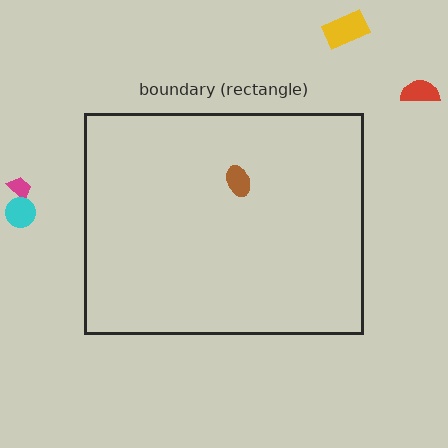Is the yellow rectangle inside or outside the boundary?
Outside.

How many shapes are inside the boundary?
1 inside, 4 outside.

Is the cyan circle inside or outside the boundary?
Outside.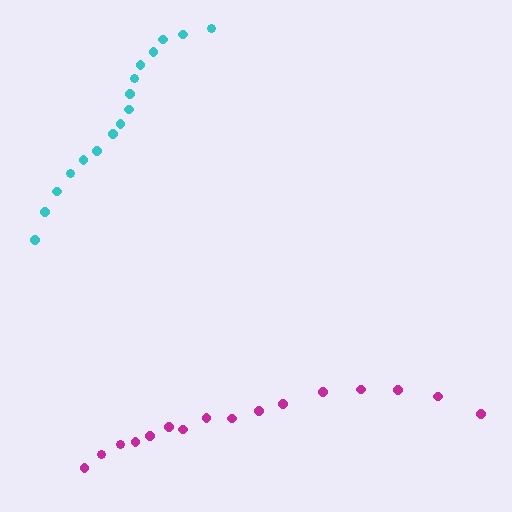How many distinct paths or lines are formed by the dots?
There are 2 distinct paths.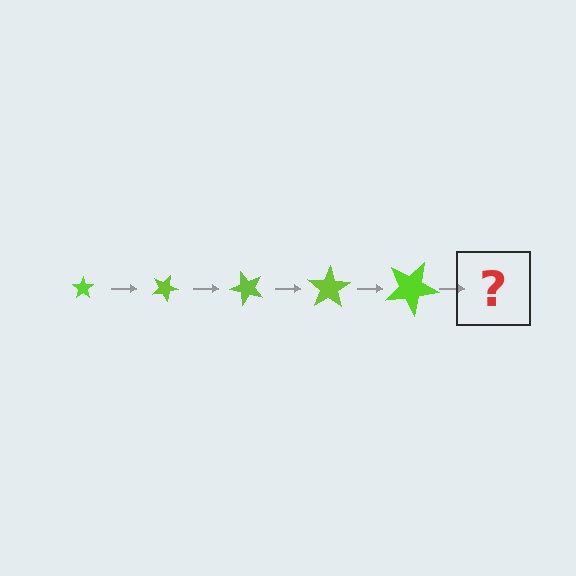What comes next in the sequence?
The next element should be a star, larger than the previous one and rotated 125 degrees from the start.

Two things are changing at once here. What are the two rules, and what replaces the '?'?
The two rules are that the star grows larger each step and it rotates 25 degrees each step. The '?' should be a star, larger than the previous one and rotated 125 degrees from the start.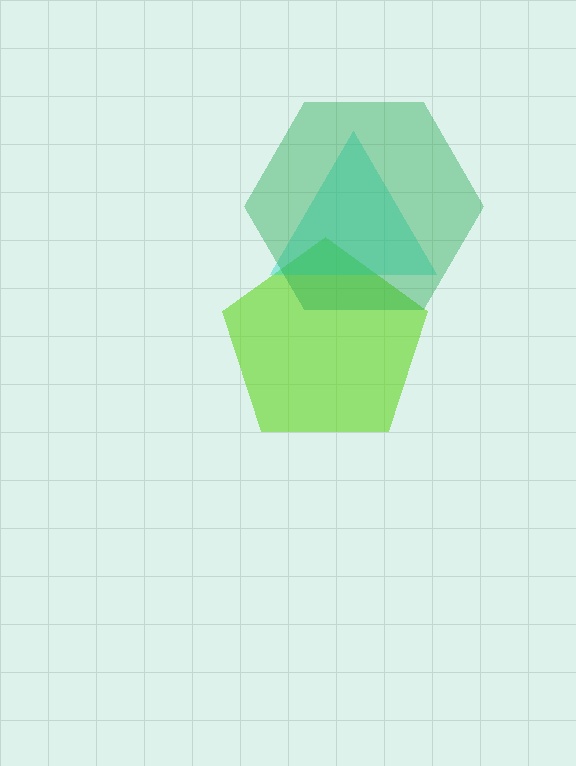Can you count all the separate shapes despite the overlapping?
Yes, there are 3 separate shapes.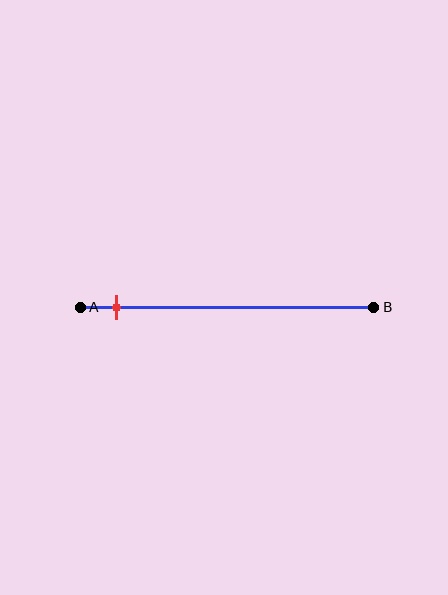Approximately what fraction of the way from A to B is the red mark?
The red mark is approximately 15% of the way from A to B.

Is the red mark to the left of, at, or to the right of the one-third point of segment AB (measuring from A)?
The red mark is to the left of the one-third point of segment AB.